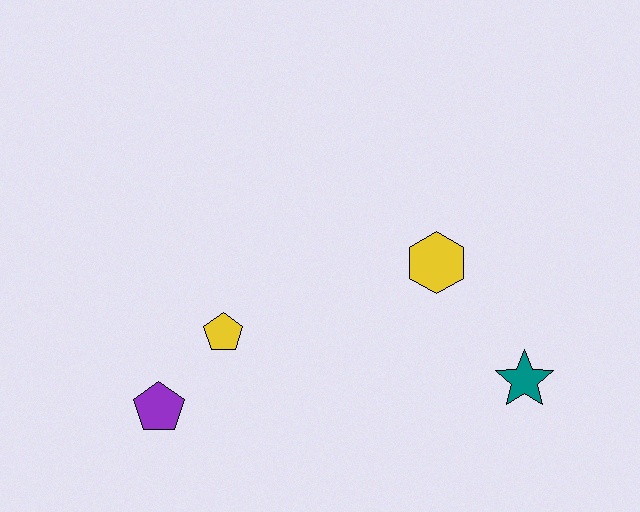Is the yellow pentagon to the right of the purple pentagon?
Yes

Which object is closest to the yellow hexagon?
The teal star is closest to the yellow hexagon.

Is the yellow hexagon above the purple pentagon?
Yes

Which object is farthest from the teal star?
The purple pentagon is farthest from the teal star.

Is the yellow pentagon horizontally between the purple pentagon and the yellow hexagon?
Yes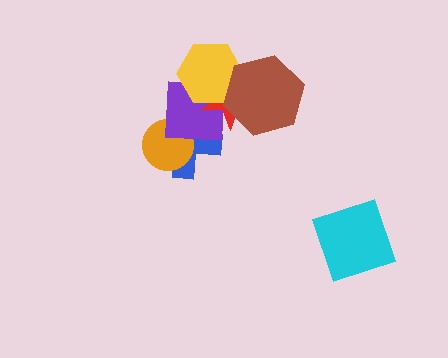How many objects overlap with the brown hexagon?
3 objects overlap with the brown hexagon.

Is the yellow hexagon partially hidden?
Yes, it is partially covered by another shape.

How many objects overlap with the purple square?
5 objects overlap with the purple square.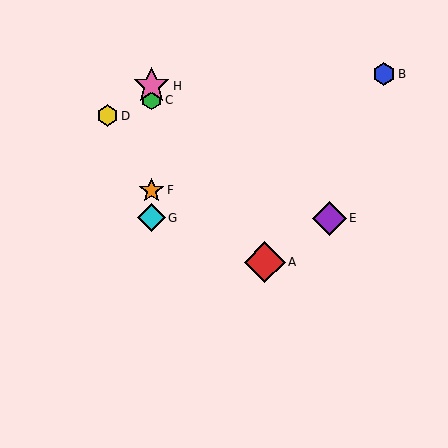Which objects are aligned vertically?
Objects C, F, G, H are aligned vertically.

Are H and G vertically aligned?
Yes, both are at x≈151.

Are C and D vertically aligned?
No, C is at x≈151 and D is at x≈107.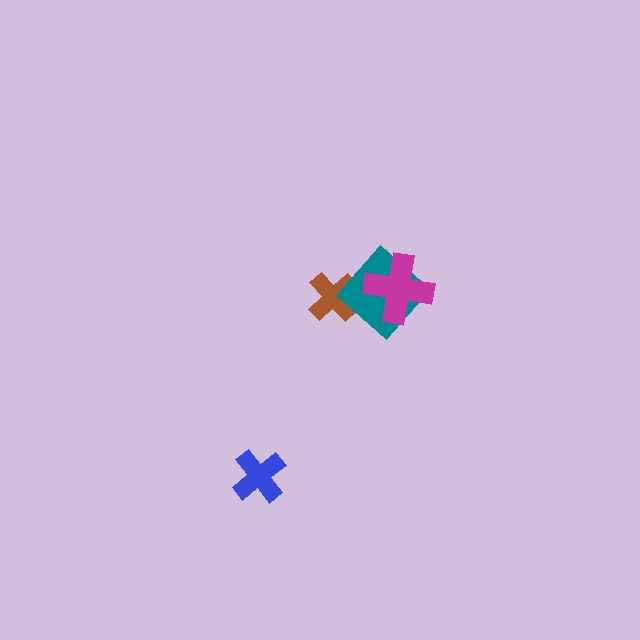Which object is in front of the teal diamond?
The magenta cross is in front of the teal diamond.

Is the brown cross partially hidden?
Yes, it is partially covered by another shape.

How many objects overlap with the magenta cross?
1 object overlaps with the magenta cross.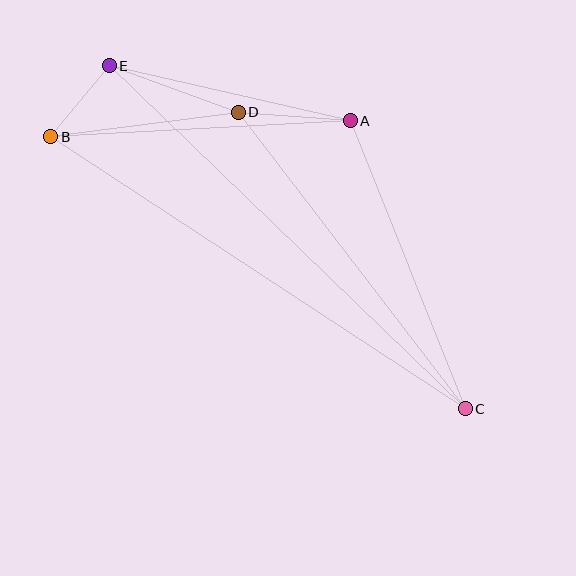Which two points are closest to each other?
Points B and E are closest to each other.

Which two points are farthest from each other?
Points B and C are farthest from each other.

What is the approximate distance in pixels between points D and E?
The distance between D and E is approximately 137 pixels.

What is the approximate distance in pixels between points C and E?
The distance between C and E is approximately 494 pixels.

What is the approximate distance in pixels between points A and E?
The distance between A and E is approximately 248 pixels.